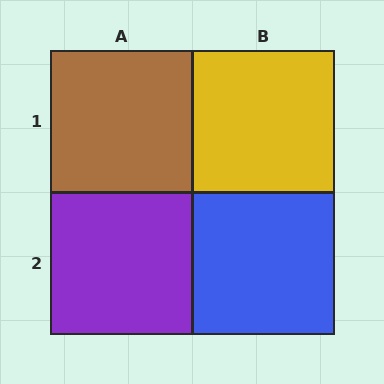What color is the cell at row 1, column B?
Yellow.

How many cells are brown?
1 cell is brown.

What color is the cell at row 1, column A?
Brown.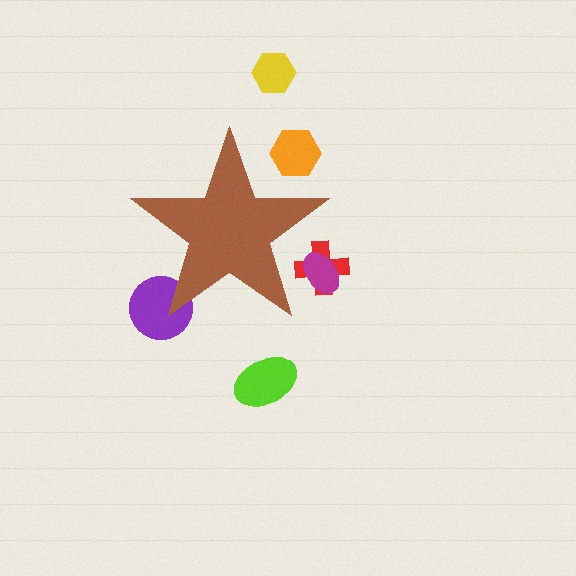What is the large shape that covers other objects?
A brown star.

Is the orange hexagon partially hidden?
Yes, the orange hexagon is partially hidden behind the brown star.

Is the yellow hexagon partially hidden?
No, the yellow hexagon is fully visible.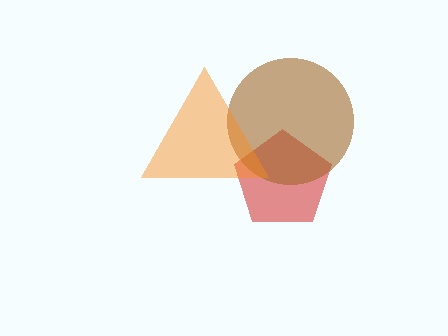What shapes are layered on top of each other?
The layered shapes are: a red pentagon, a brown circle, an orange triangle.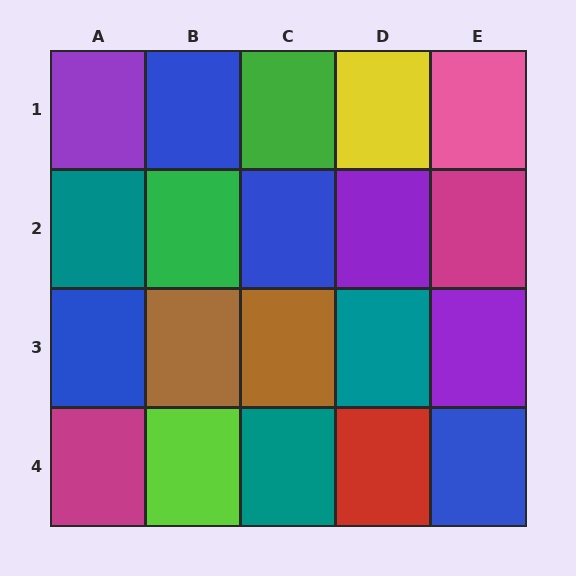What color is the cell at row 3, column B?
Brown.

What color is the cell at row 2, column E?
Magenta.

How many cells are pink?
1 cell is pink.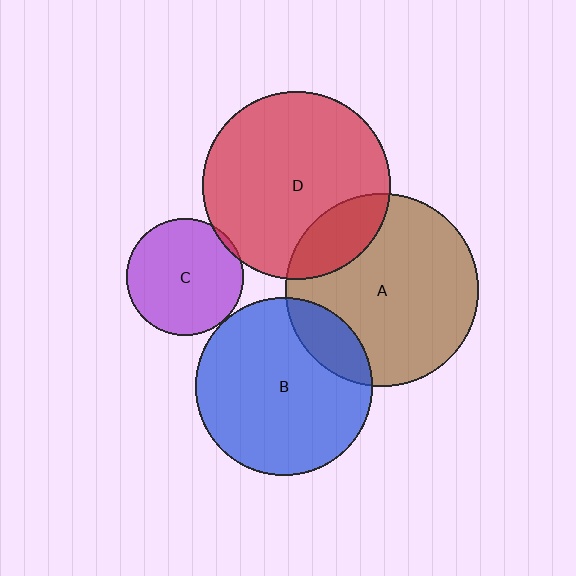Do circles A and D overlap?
Yes.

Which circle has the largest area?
Circle A (brown).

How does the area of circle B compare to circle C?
Approximately 2.3 times.